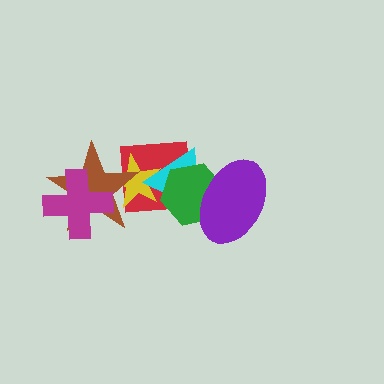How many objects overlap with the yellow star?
3 objects overlap with the yellow star.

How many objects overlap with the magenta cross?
1 object overlaps with the magenta cross.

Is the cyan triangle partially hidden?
Yes, it is partially covered by another shape.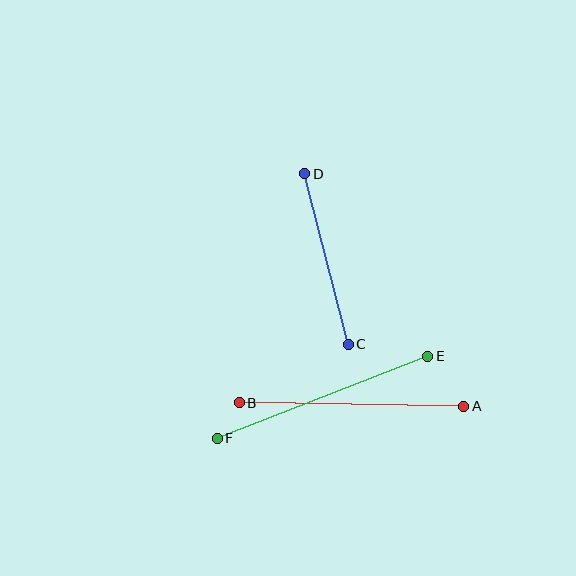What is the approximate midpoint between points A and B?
The midpoint is at approximately (352, 404) pixels.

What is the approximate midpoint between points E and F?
The midpoint is at approximately (322, 397) pixels.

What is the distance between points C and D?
The distance is approximately 176 pixels.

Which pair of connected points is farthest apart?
Points E and F are farthest apart.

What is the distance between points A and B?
The distance is approximately 225 pixels.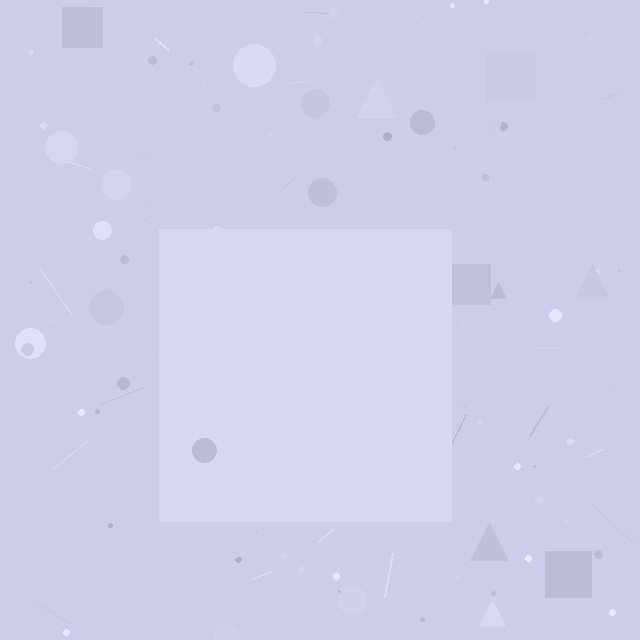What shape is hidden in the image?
A square is hidden in the image.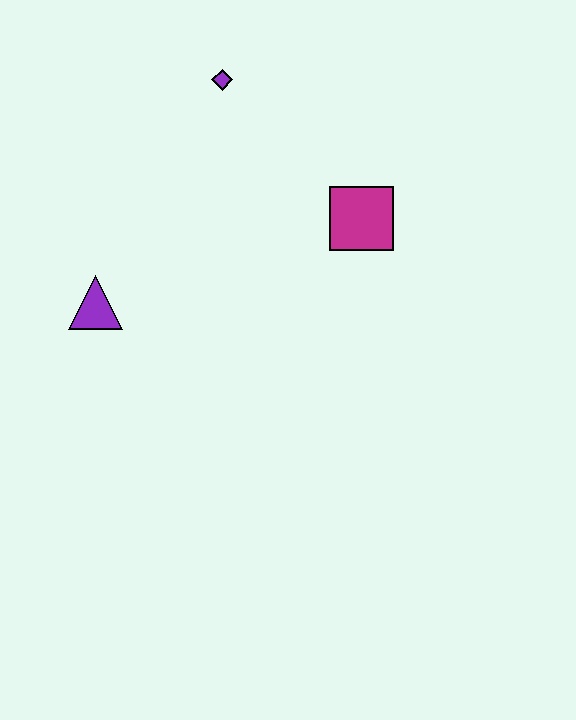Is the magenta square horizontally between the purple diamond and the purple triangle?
No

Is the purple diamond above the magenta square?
Yes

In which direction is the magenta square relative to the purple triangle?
The magenta square is to the right of the purple triangle.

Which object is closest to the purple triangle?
The purple diamond is closest to the purple triangle.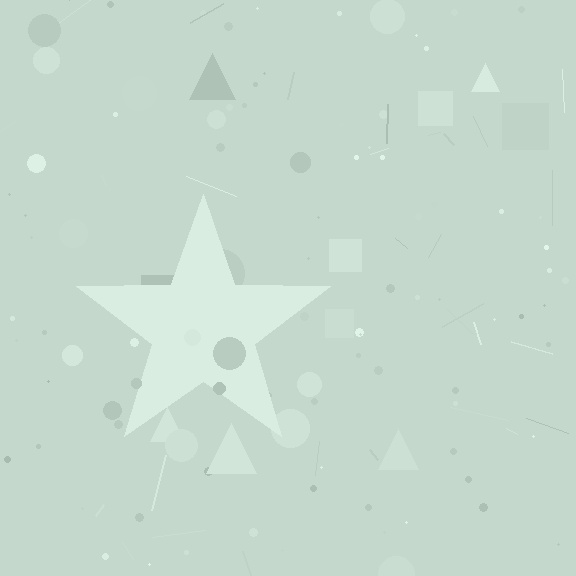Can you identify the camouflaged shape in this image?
The camouflaged shape is a star.